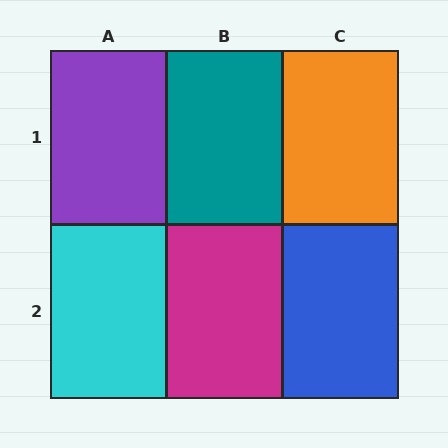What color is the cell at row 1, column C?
Orange.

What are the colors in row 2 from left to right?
Cyan, magenta, blue.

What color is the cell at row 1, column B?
Teal.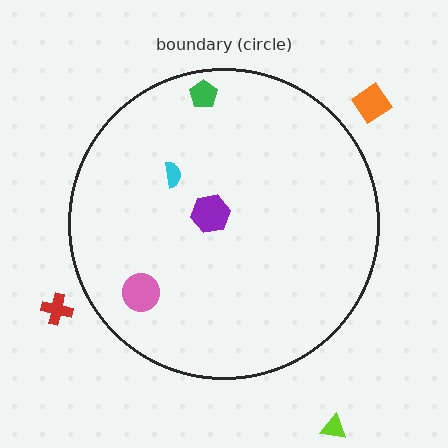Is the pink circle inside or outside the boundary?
Inside.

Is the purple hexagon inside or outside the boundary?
Inside.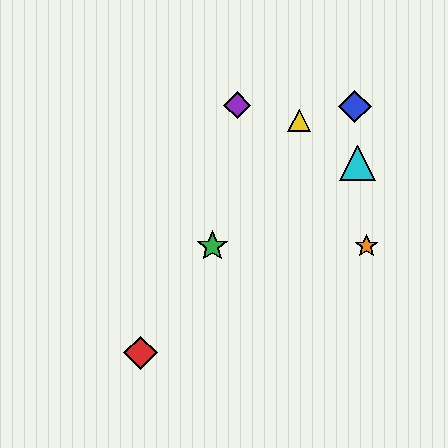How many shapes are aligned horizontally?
2 shapes (the green star, the orange star) are aligned horizontally.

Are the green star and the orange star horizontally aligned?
Yes, both are at y≈246.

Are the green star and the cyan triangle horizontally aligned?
No, the green star is at y≈246 and the cyan triangle is at y≈163.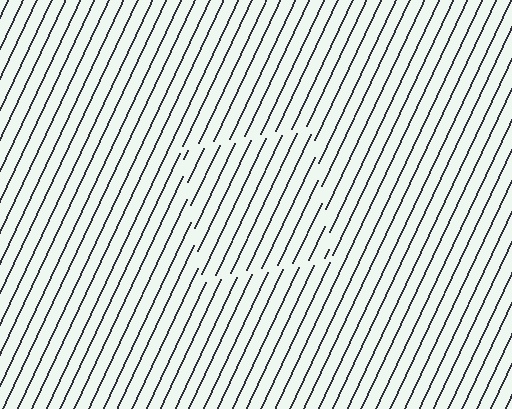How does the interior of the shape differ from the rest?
The interior of the shape contains the same grating, shifted by half a period — the contour is defined by the phase discontinuity where line-ends from the inner and outer gratings abut.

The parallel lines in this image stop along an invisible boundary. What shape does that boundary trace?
An illusory square. The interior of the shape contains the same grating, shifted by half a period — the contour is defined by the phase discontinuity where line-ends from the inner and outer gratings abut.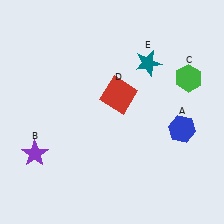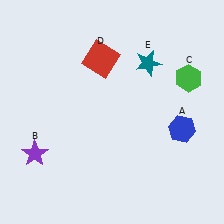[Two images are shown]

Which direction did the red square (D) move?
The red square (D) moved up.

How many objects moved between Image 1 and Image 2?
1 object moved between the two images.